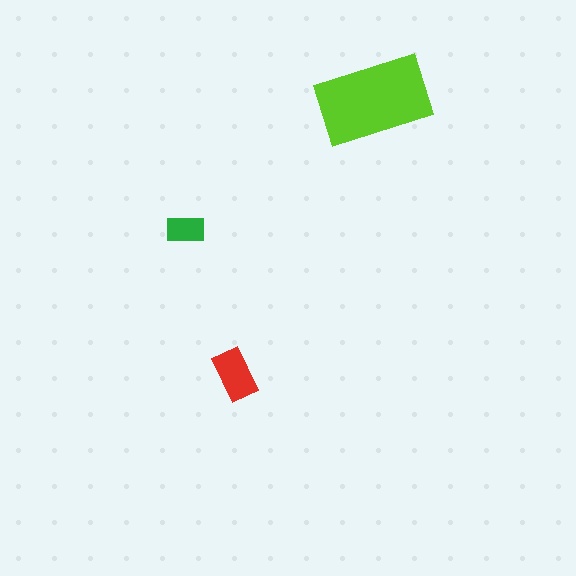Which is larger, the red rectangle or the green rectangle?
The red one.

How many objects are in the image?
There are 3 objects in the image.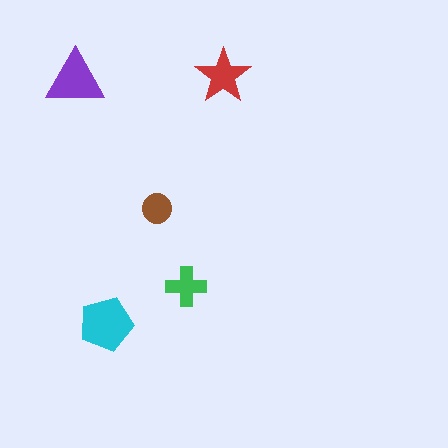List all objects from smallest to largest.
The brown circle, the green cross, the red star, the purple triangle, the cyan pentagon.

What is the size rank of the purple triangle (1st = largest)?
2nd.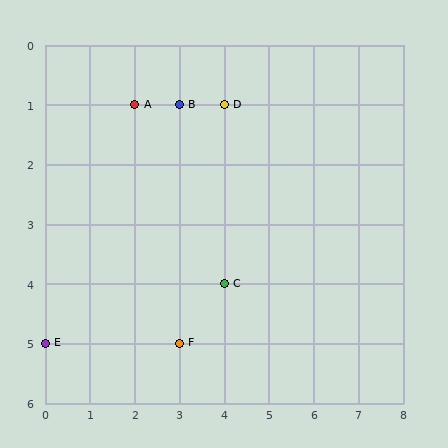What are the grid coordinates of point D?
Point D is at grid coordinates (4, 1).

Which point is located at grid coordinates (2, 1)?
Point A is at (2, 1).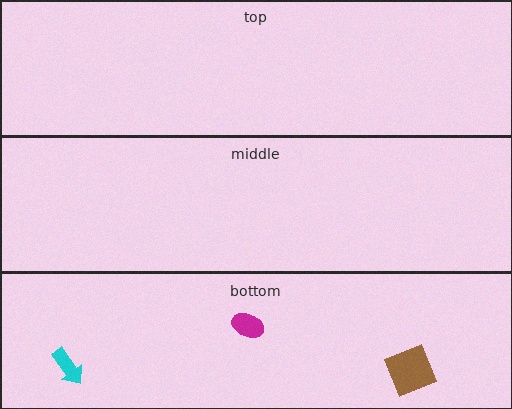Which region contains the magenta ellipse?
The bottom region.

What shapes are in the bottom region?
The magenta ellipse, the brown square, the cyan arrow.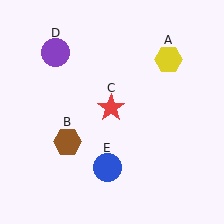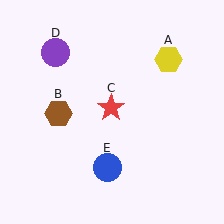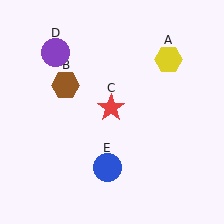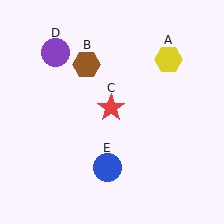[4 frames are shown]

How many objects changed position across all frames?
1 object changed position: brown hexagon (object B).